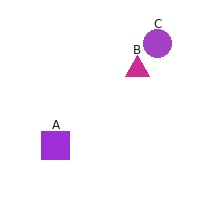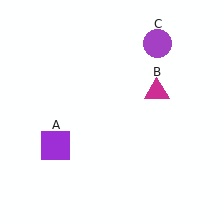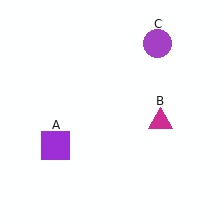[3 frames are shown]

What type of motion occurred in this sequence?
The magenta triangle (object B) rotated clockwise around the center of the scene.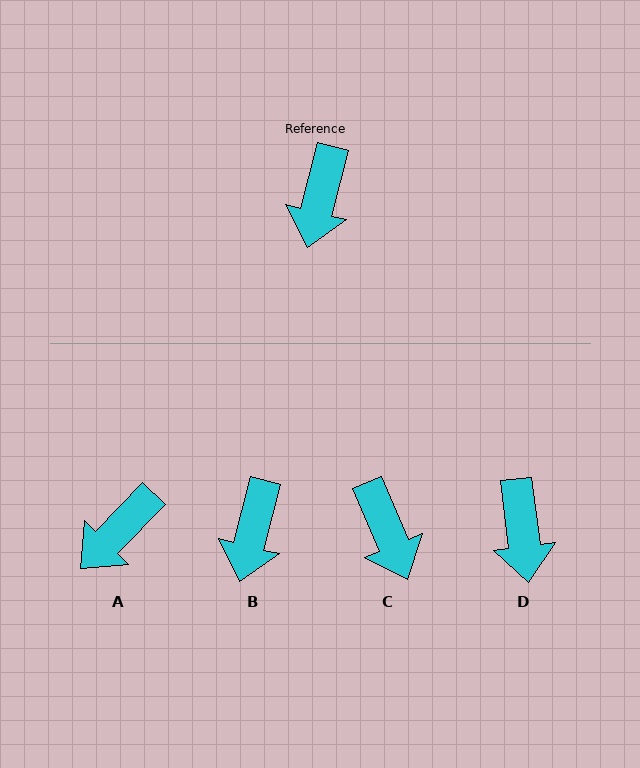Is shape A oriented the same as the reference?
No, it is off by about 30 degrees.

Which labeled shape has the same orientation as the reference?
B.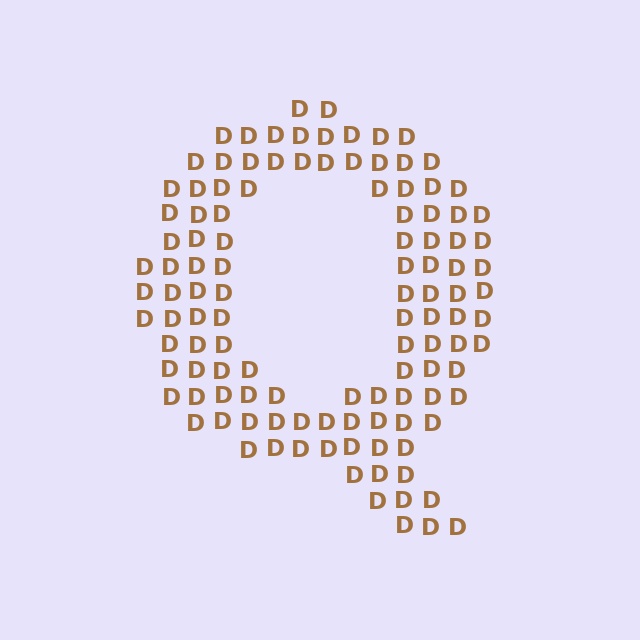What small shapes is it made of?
It is made of small letter D's.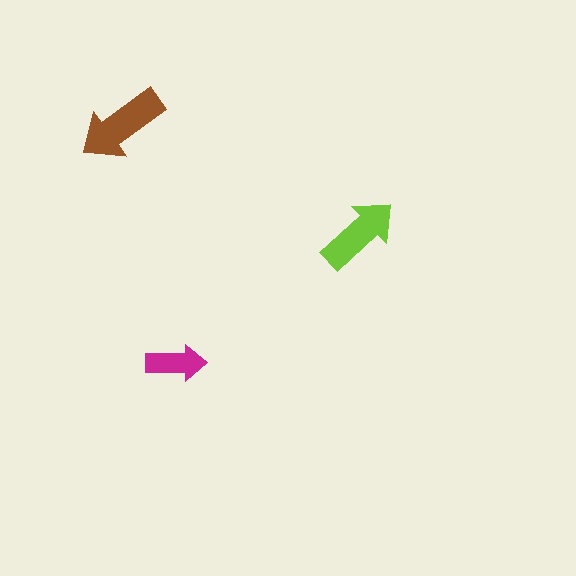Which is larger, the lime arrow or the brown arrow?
The brown one.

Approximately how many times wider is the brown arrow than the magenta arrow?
About 1.5 times wider.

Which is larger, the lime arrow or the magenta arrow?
The lime one.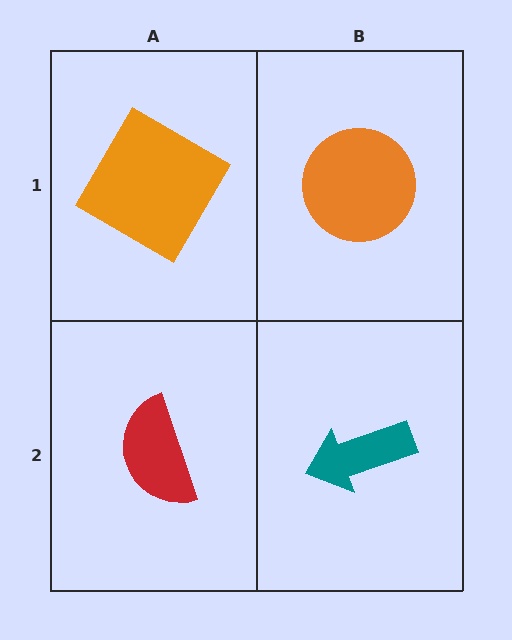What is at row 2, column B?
A teal arrow.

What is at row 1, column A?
An orange diamond.